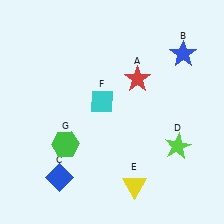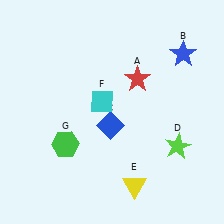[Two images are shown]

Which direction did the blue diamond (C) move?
The blue diamond (C) moved up.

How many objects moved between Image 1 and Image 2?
1 object moved between the two images.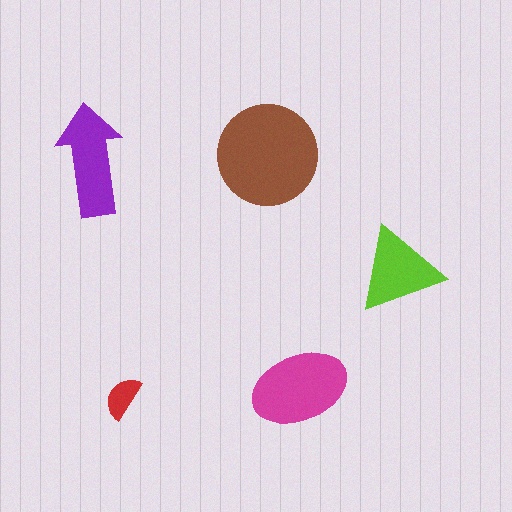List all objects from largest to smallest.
The brown circle, the magenta ellipse, the purple arrow, the lime triangle, the red semicircle.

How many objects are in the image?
There are 5 objects in the image.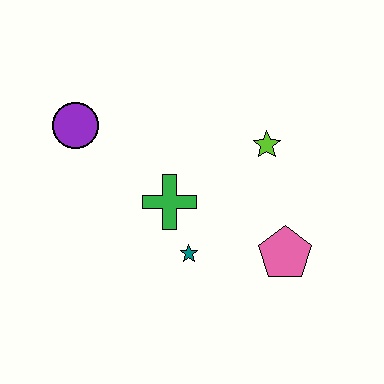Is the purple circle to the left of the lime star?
Yes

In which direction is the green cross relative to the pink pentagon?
The green cross is to the left of the pink pentagon.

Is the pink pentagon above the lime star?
No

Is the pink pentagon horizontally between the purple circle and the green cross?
No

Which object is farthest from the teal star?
The purple circle is farthest from the teal star.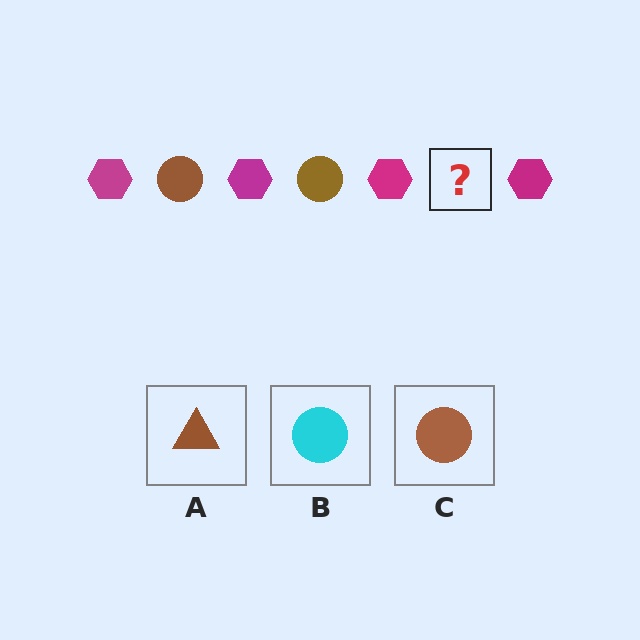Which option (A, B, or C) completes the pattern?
C.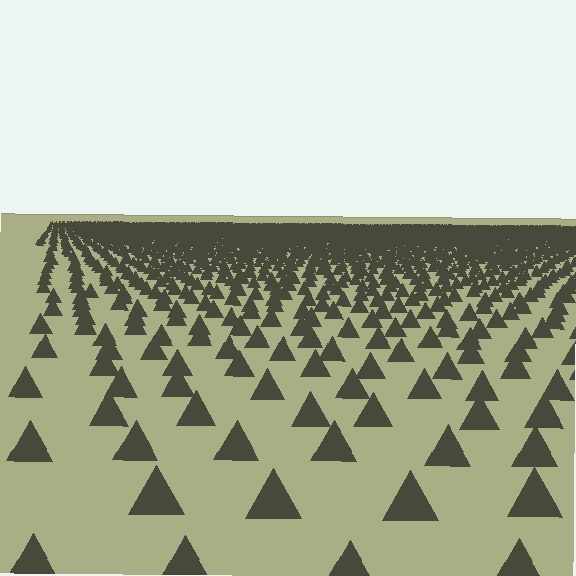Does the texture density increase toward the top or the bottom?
Density increases toward the top.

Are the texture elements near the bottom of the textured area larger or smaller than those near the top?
Larger. Near the bottom, elements are closer to the viewer and appear at a bigger on-screen size.